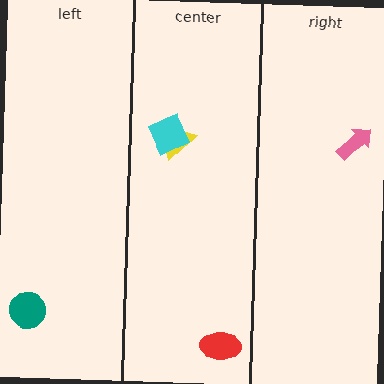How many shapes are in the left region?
1.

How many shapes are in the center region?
3.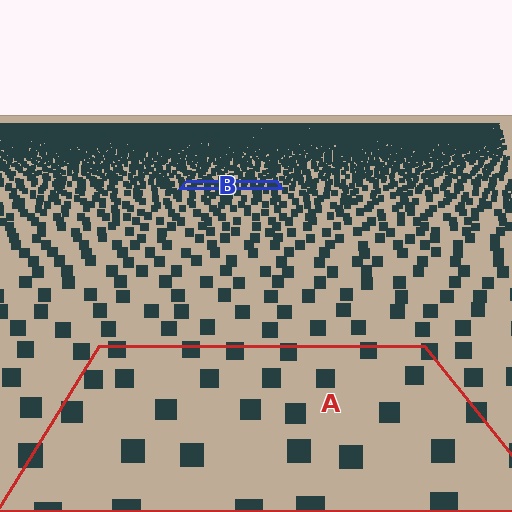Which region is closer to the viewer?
Region A is closer. The texture elements there are larger and more spread out.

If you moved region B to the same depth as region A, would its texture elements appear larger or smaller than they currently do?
They would appear larger. At a closer depth, the same texture elements are projected at a bigger on-screen size.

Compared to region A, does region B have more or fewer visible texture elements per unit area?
Region B has more texture elements per unit area — they are packed more densely because it is farther away.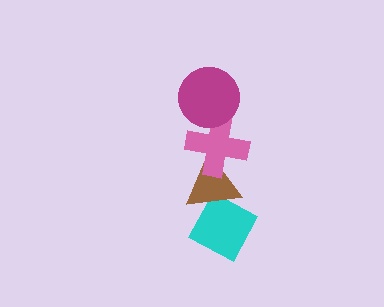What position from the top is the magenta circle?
The magenta circle is 1st from the top.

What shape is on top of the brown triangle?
The pink cross is on top of the brown triangle.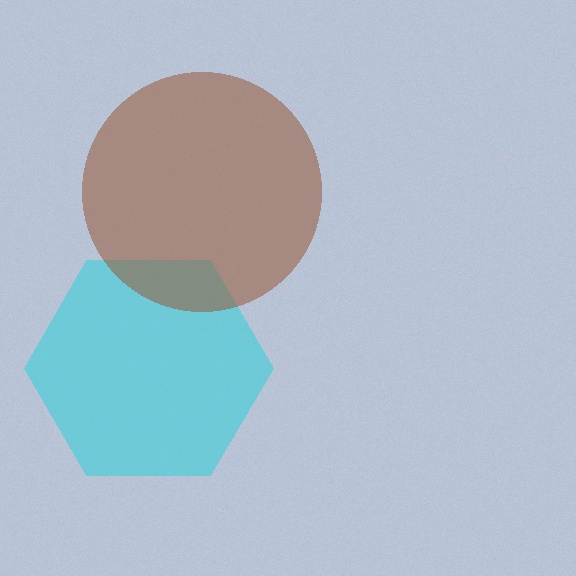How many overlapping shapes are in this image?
There are 2 overlapping shapes in the image.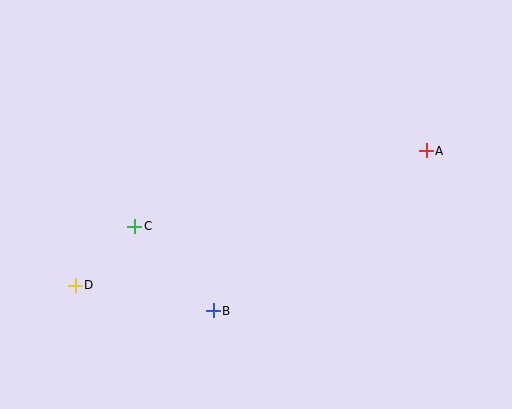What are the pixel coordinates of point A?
Point A is at (426, 151).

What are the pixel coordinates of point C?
Point C is at (135, 226).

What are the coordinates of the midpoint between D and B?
The midpoint between D and B is at (144, 298).